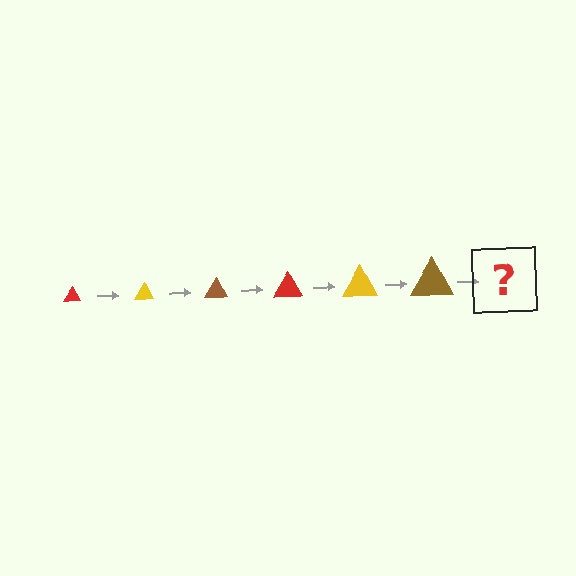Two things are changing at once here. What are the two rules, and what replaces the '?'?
The two rules are that the triangle grows larger each step and the color cycles through red, yellow, and brown. The '?' should be a red triangle, larger than the previous one.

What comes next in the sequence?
The next element should be a red triangle, larger than the previous one.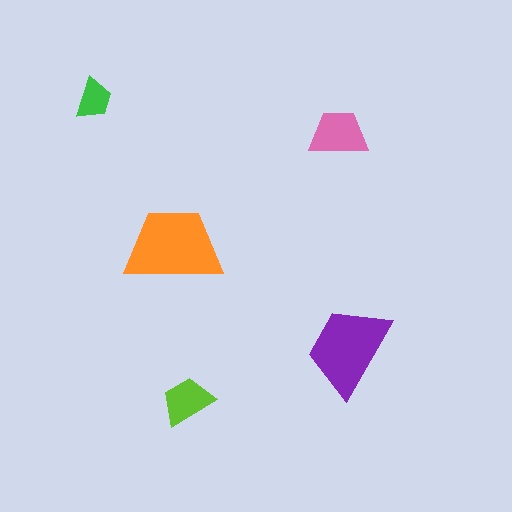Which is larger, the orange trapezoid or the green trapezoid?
The orange one.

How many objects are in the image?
There are 5 objects in the image.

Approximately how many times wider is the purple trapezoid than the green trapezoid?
About 2 times wider.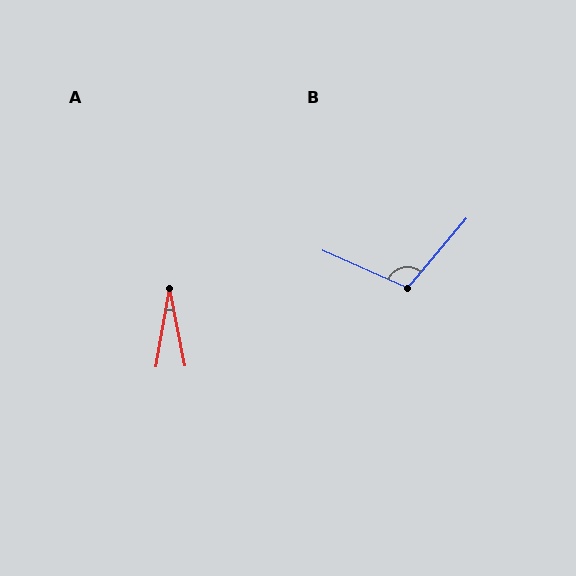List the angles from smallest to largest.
A (21°), B (106°).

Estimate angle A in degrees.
Approximately 21 degrees.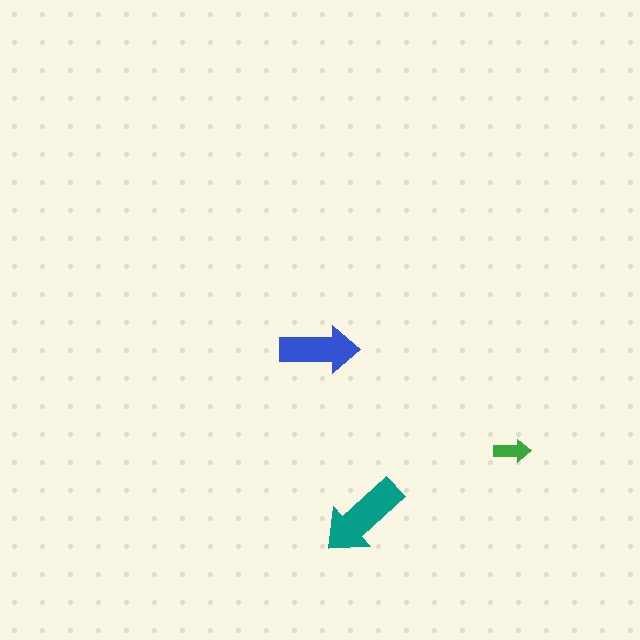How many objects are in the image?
There are 3 objects in the image.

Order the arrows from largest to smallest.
the teal one, the blue one, the green one.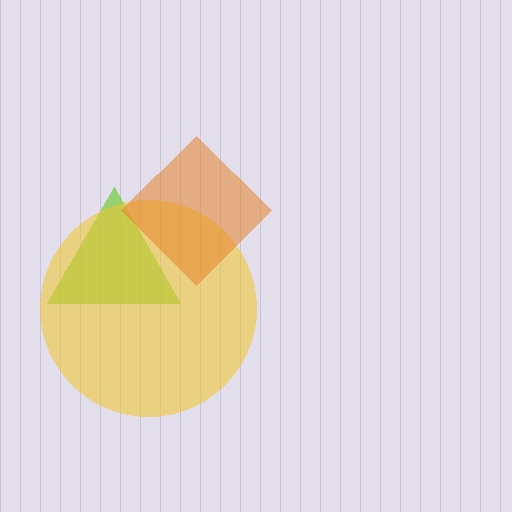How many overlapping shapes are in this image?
There are 3 overlapping shapes in the image.